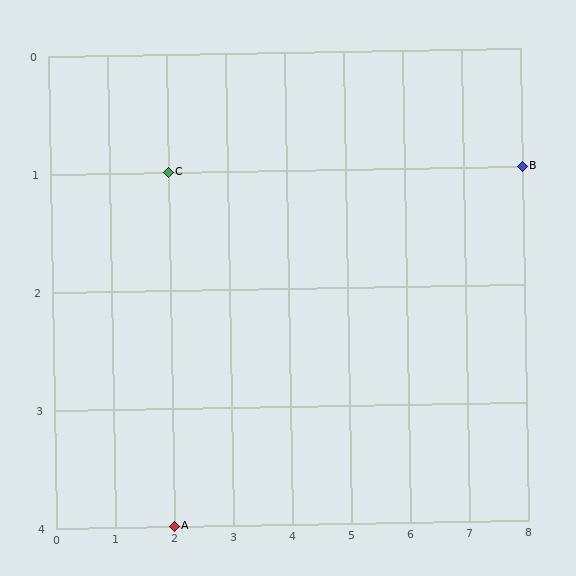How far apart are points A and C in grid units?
Points A and C are 3 rows apart.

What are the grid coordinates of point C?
Point C is at grid coordinates (2, 1).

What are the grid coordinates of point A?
Point A is at grid coordinates (2, 4).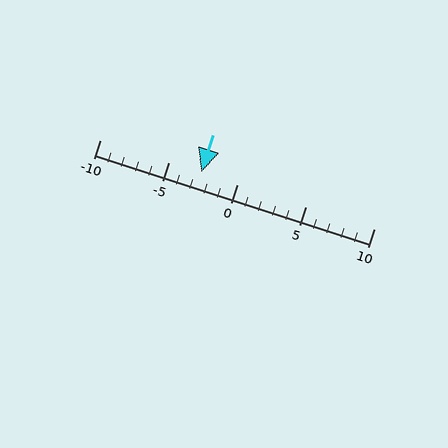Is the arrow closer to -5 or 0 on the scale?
The arrow is closer to -5.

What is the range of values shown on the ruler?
The ruler shows values from -10 to 10.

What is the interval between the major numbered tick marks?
The major tick marks are spaced 5 units apart.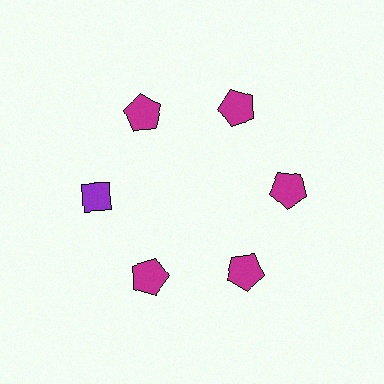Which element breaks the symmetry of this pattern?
The purple diamond at roughly the 9 o'clock position breaks the symmetry. All other shapes are magenta pentagons.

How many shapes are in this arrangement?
There are 6 shapes arranged in a ring pattern.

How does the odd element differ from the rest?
It differs in both color (purple instead of magenta) and shape (diamond instead of pentagon).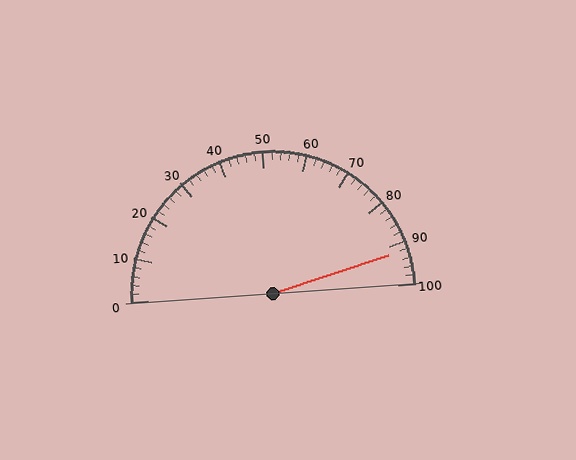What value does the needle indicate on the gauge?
The needle indicates approximately 92.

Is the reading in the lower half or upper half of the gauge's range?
The reading is in the upper half of the range (0 to 100).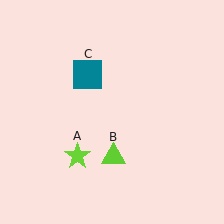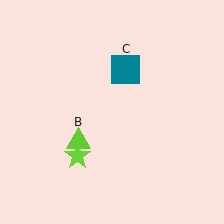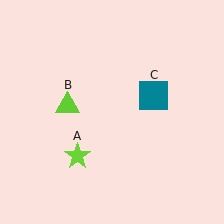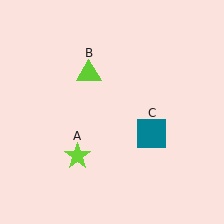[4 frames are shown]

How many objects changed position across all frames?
2 objects changed position: lime triangle (object B), teal square (object C).